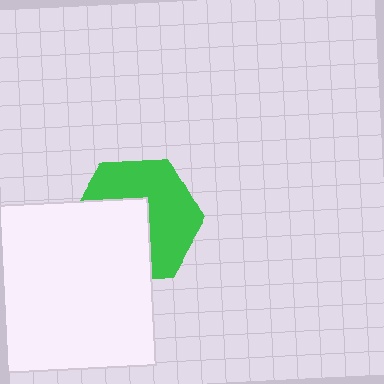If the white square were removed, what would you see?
You would see the complete green hexagon.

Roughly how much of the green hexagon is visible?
About half of it is visible (roughly 56%).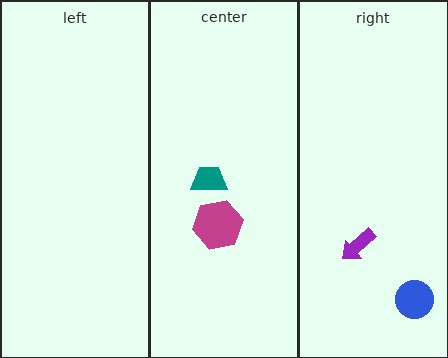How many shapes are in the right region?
2.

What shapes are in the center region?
The teal trapezoid, the magenta hexagon.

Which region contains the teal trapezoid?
The center region.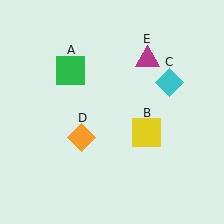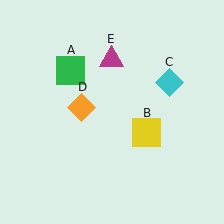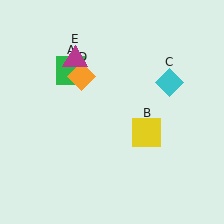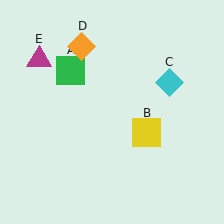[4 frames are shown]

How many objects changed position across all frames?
2 objects changed position: orange diamond (object D), magenta triangle (object E).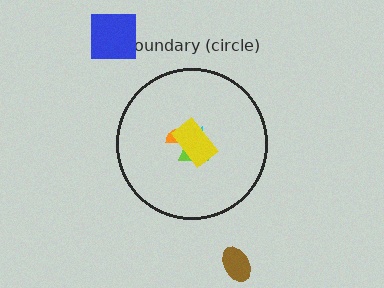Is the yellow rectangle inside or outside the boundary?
Inside.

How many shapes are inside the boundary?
4 inside, 2 outside.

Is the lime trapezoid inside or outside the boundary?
Inside.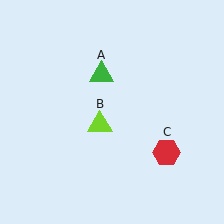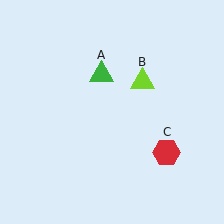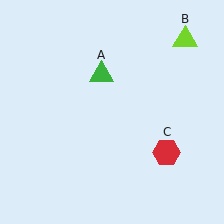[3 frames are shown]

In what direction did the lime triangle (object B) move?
The lime triangle (object B) moved up and to the right.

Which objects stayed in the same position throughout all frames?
Green triangle (object A) and red hexagon (object C) remained stationary.